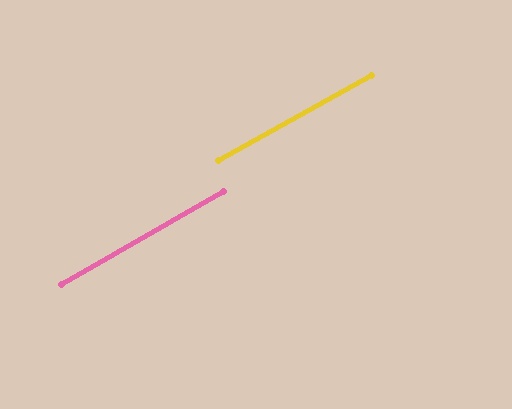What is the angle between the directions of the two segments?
Approximately 1 degree.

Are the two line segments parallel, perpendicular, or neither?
Parallel — their directions differ by only 1.1°.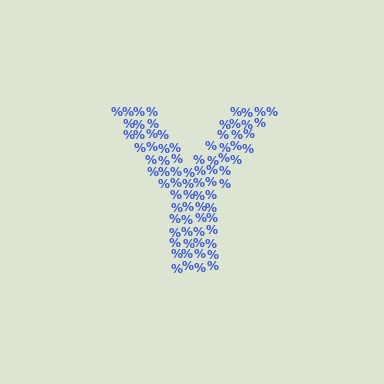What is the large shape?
The large shape is the letter Y.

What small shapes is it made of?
It is made of small percent signs.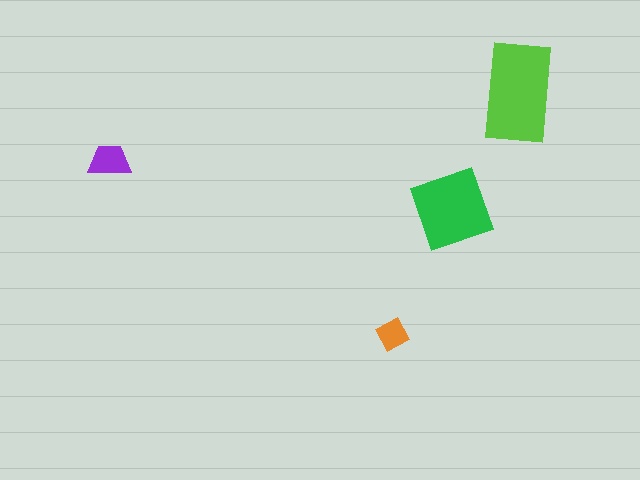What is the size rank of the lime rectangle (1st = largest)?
1st.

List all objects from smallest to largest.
The orange square, the purple trapezoid, the green diamond, the lime rectangle.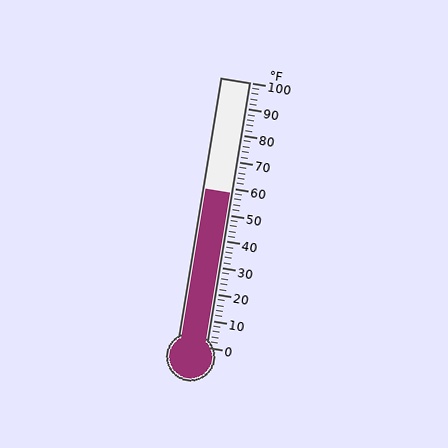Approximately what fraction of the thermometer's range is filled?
The thermometer is filled to approximately 60% of its range.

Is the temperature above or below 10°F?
The temperature is above 10°F.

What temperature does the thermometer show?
The thermometer shows approximately 58°F.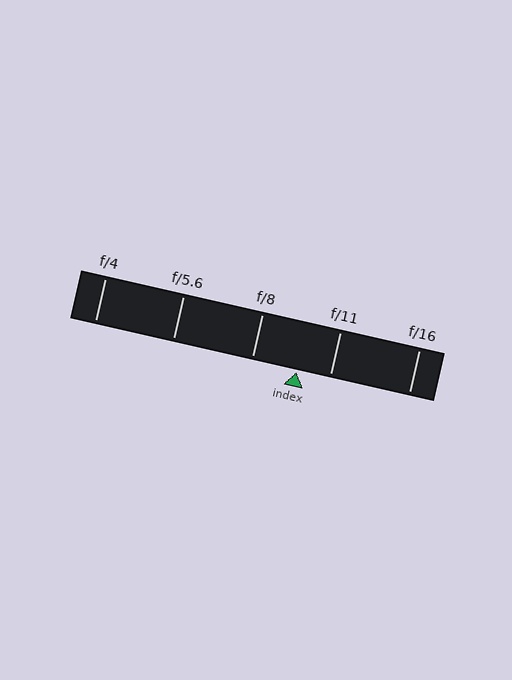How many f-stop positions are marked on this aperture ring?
There are 5 f-stop positions marked.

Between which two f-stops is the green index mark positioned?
The index mark is between f/8 and f/11.